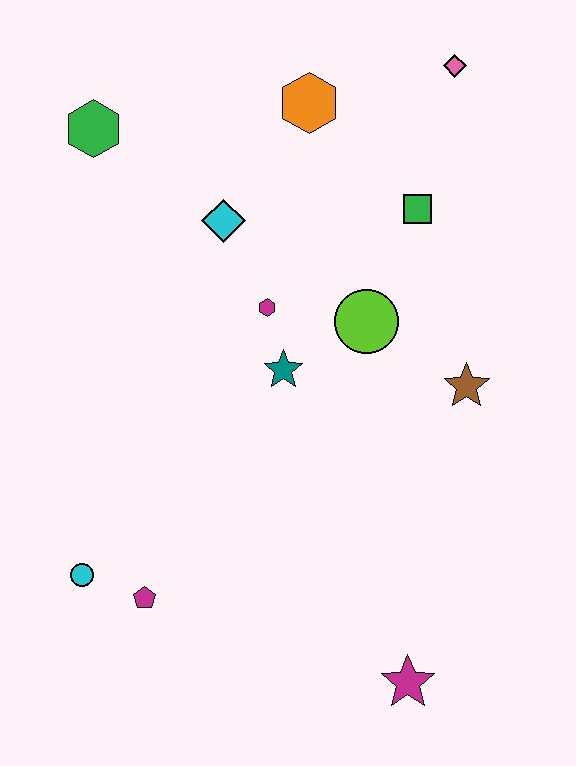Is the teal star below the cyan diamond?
Yes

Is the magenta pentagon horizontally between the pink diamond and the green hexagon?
Yes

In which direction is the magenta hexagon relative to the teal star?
The magenta hexagon is above the teal star.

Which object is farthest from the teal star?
The pink diamond is farthest from the teal star.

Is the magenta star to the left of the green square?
Yes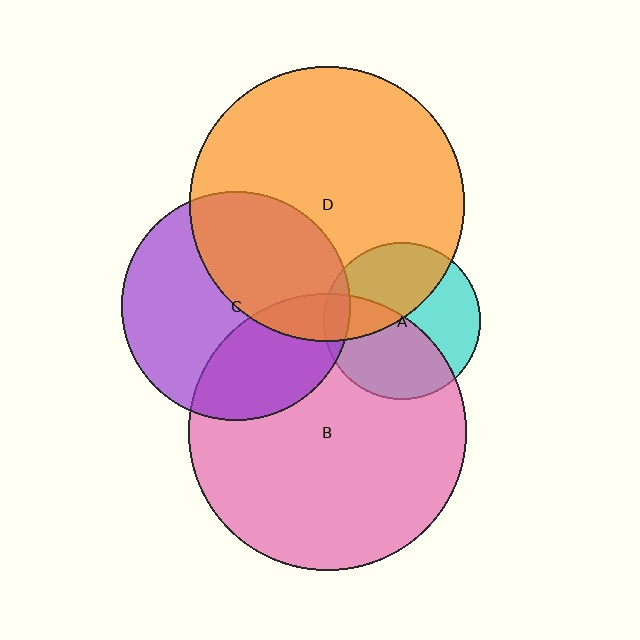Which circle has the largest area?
Circle B (pink).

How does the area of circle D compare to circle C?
Approximately 1.4 times.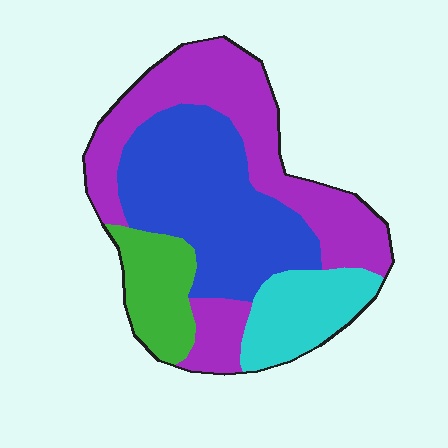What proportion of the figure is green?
Green covers 13% of the figure.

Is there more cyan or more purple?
Purple.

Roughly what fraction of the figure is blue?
Blue takes up about one third (1/3) of the figure.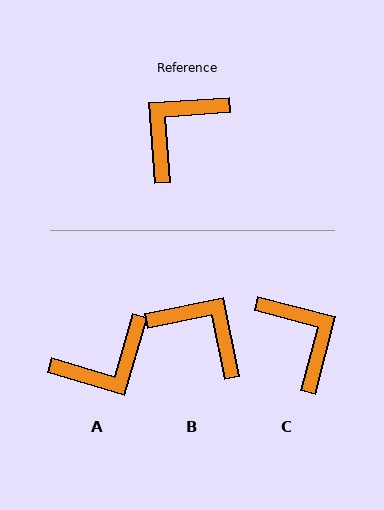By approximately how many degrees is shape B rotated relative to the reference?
Approximately 83 degrees clockwise.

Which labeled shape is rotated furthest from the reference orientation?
A, about 160 degrees away.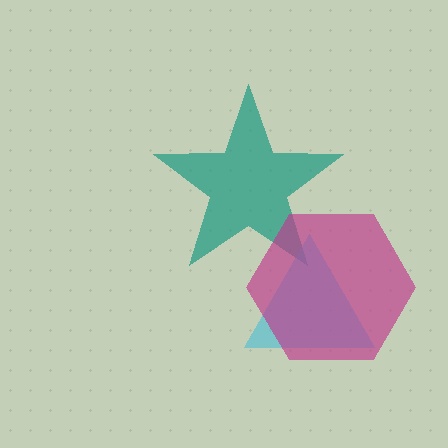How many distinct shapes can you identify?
There are 3 distinct shapes: a teal star, a cyan triangle, a magenta hexagon.